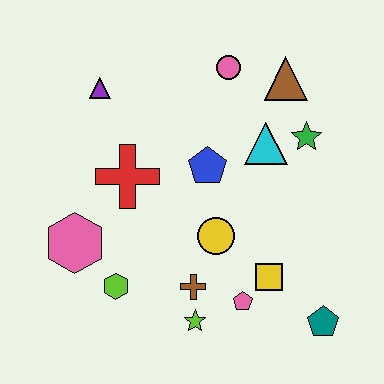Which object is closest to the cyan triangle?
The green star is closest to the cyan triangle.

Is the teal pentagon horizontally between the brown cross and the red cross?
No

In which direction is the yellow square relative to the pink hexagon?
The yellow square is to the right of the pink hexagon.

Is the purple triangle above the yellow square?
Yes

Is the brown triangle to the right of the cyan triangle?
Yes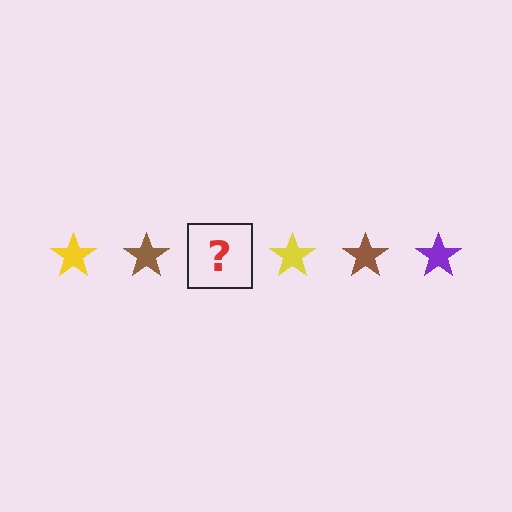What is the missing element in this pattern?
The missing element is a purple star.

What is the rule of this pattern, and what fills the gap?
The rule is that the pattern cycles through yellow, brown, purple stars. The gap should be filled with a purple star.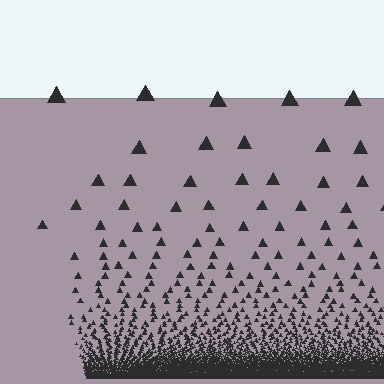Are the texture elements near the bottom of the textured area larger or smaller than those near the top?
Smaller. The gradient is inverted — elements near the bottom are smaller and denser.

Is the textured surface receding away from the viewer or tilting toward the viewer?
The surface appears to tilt toward the viewer. Texture elements get larger and sparser toward the top.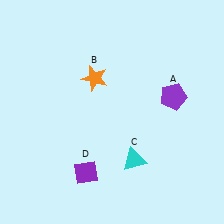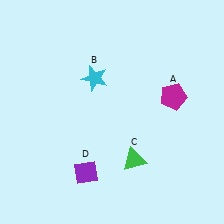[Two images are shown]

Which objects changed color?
A changed from purple to magenta. B changed from orange to cyan. C changed from cyan to green.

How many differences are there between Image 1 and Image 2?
There are 3 differences between the two images.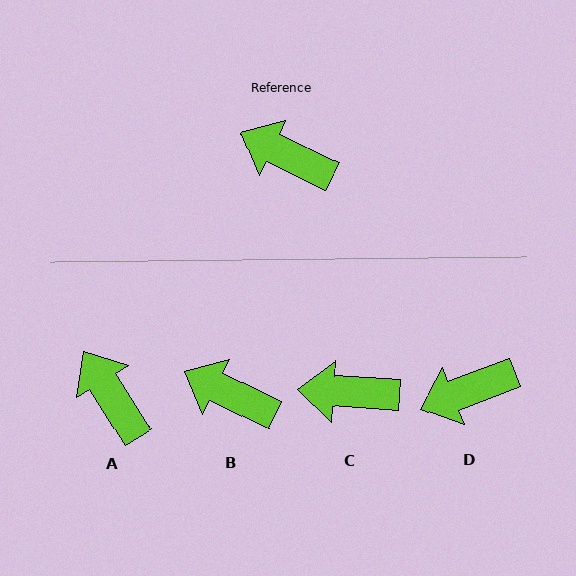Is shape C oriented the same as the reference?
No, it is off by about 22 degrees.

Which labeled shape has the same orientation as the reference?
B.